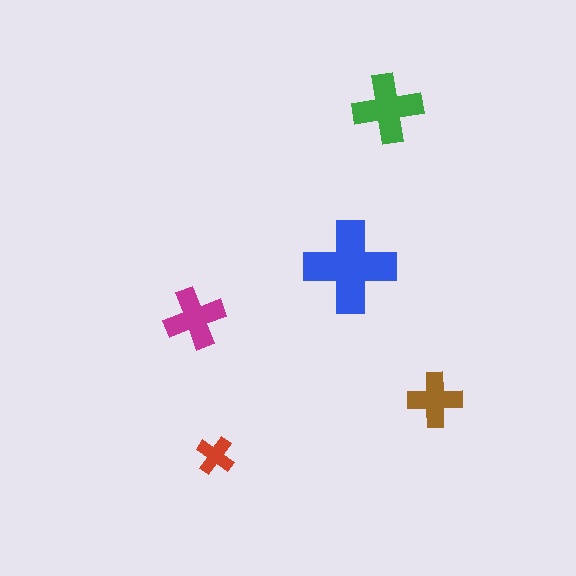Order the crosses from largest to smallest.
the blue one, the green one, the magenta one, the brown one, the red one.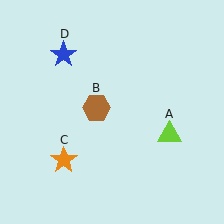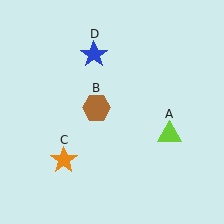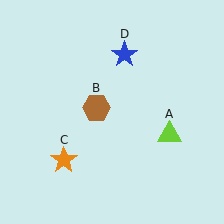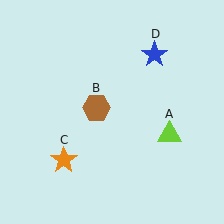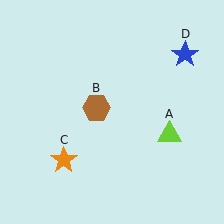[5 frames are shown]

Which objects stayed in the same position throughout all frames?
Lime triangle (object A) and brown hexagon (object B) and orange star (object C) remained stationary.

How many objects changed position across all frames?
1 object changed position: blue star (object D).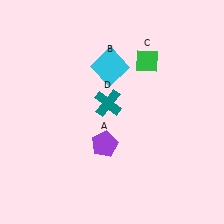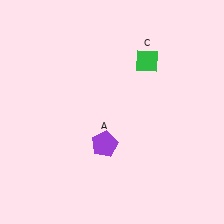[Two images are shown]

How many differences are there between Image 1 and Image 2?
There are 2 differences between the two images.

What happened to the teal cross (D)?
The teal cross (D) was removed in Image 2. It was in the top-left area of Image 1.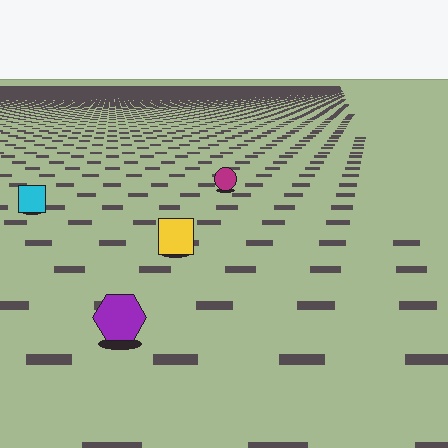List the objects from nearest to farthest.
From nearest to farthest: the purple hexagon, the yellow square, the cyan square, the magenta circle.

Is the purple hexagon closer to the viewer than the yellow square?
Yes. The purple hexagon is closer — you can tell from the texture gradient: the ground texture is coarser near it.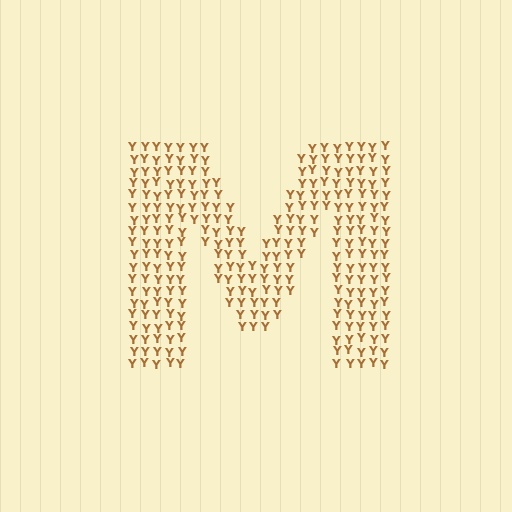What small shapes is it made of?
It is made of small letter Y's.